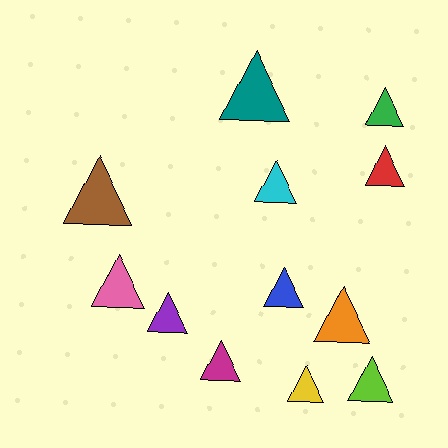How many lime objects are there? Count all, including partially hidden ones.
There is 1 lime object.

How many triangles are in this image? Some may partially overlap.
There are 12 triangles.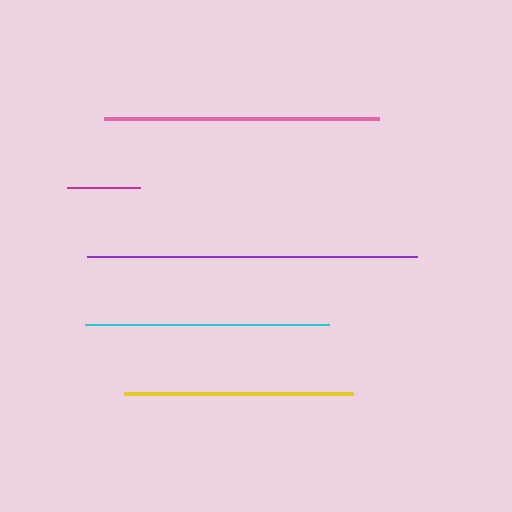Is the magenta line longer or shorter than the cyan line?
The cyan line is longer than the magenta line.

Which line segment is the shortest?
The magenta line is the shortest at approximately 73 pixels.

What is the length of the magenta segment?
The magenta segment is approximately 73 pixels long.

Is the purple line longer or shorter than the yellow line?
The purple line is longer than the yellow line.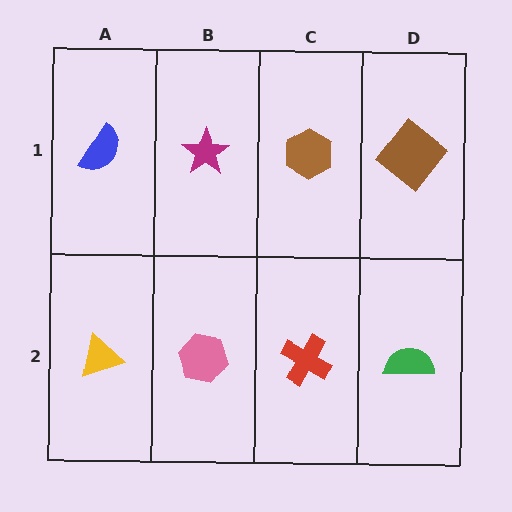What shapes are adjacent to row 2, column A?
A blue semicircle (row 1, column A), a pink hexagon (row 2, column B).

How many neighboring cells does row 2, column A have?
2.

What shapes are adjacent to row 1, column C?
A red cross (row 2, column C), a magenta star (row 1, column B), a brown diamond (row 1, column D).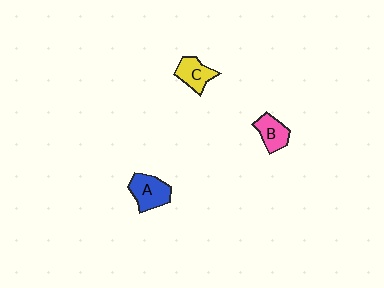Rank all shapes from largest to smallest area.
From largest to smallest: A (blue), C (yellow), B (pink).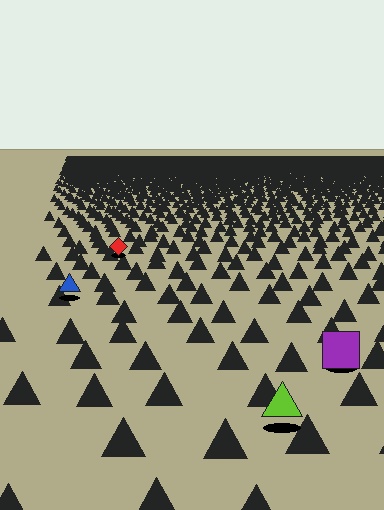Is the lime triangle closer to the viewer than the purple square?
Yes. The lime triangle is closer — you can tell from the texture gradient: the ground texture is coarser near it.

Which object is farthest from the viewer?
The red diamond is farthest from the viewer. It appears smaller and the ground texture around it is denser.